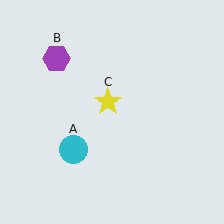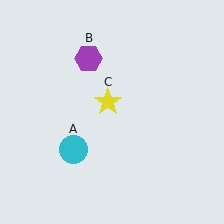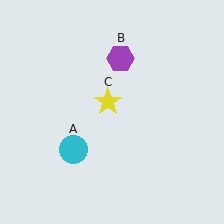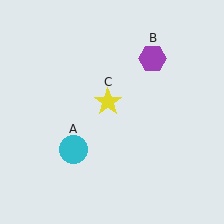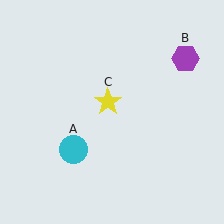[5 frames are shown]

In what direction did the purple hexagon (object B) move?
The purple hexagon (object B) moved right.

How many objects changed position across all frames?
1 object changed position: purple hexagon (object B).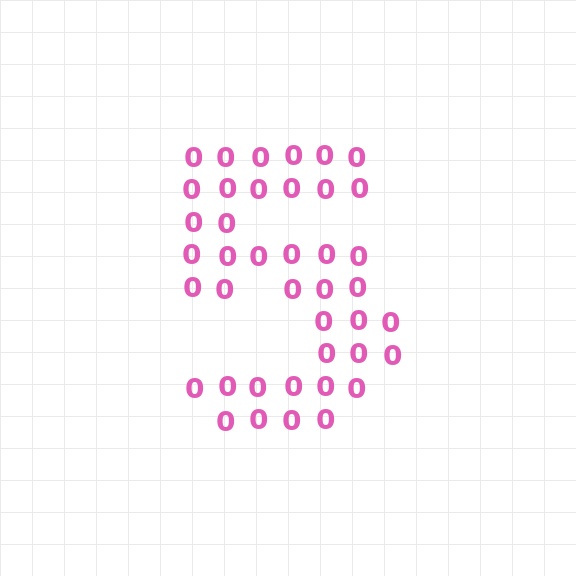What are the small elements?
The small elements are digit 0's.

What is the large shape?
The large shape is the digit 5.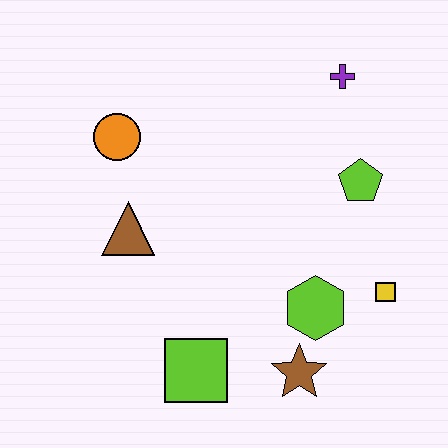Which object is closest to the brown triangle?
The orange circle is closest to the brown triangle.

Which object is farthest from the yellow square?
The orange circle is farthest from the yellow square.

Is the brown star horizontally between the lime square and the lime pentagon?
Yes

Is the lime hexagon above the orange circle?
No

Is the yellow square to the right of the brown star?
Yes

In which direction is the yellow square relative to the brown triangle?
The yellow square is to the right of the brown triangle.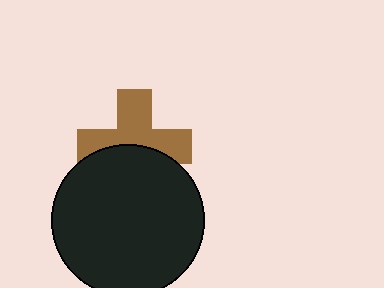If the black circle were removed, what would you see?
You would see the complete brown cross.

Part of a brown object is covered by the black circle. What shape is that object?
It is a cross.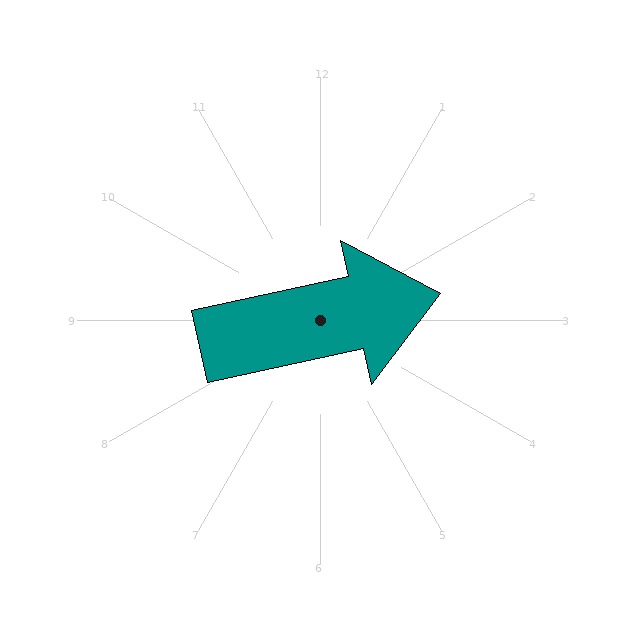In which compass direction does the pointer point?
East.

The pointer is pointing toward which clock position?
Roughly 3 o'clock.